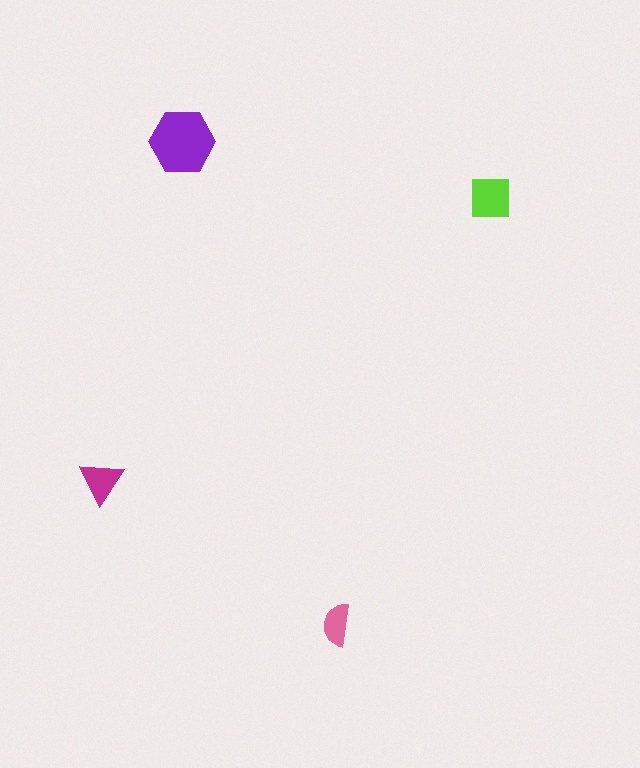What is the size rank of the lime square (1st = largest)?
2nd.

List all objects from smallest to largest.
The pink semicircle, the magenta triangle, the lime square, the purple hexagon.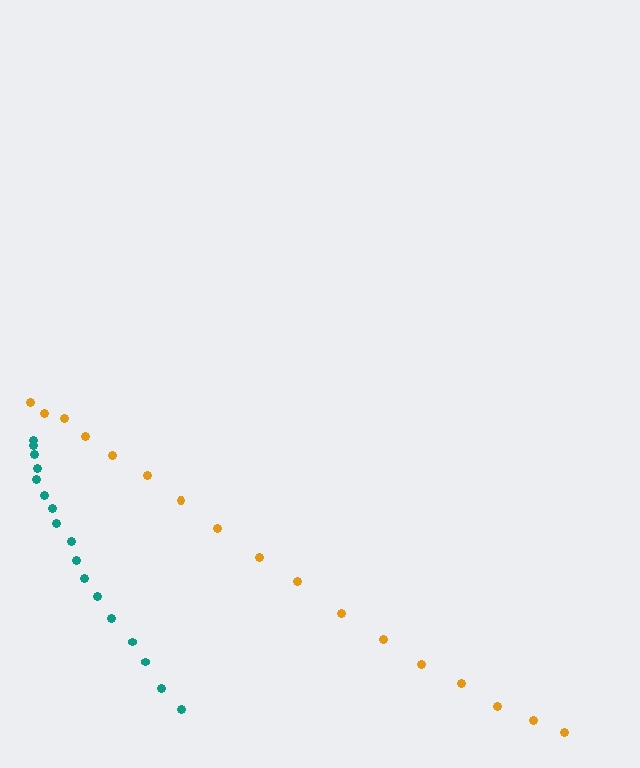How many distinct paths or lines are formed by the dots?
There are 2 distinct paths.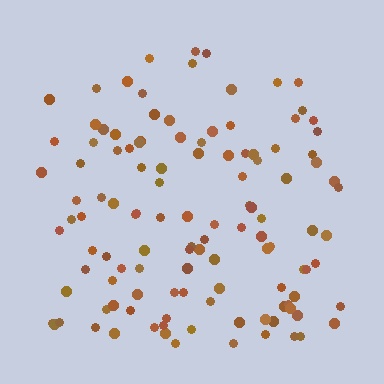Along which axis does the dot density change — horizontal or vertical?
Vertical.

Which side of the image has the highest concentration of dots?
The bottom.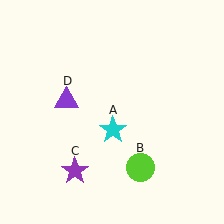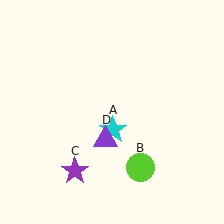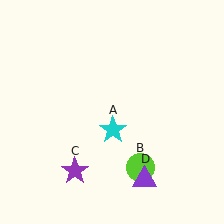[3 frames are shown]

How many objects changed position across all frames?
1 object changed position: purple triangle (object D).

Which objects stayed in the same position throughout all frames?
Cyan star (object A) and lime circle (object B) and purple star (object C) remained stationary.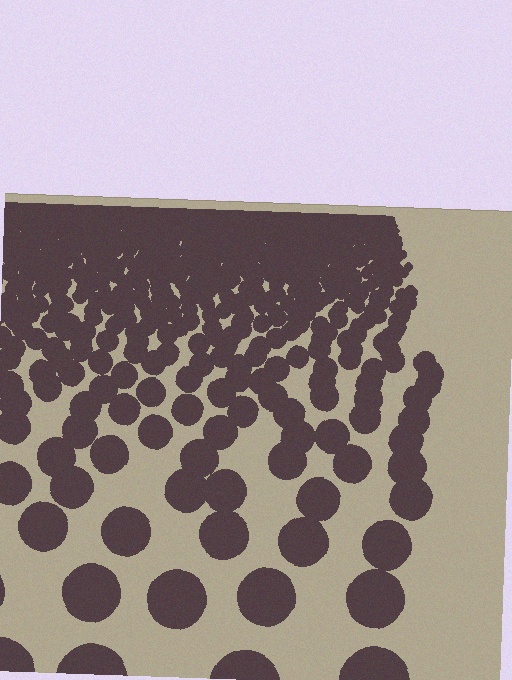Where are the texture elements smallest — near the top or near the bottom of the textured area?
Near the top.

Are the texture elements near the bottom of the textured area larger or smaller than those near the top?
Larger. Near the bottom, elements are closer to the viewer and appear at a bigger on-screen size.